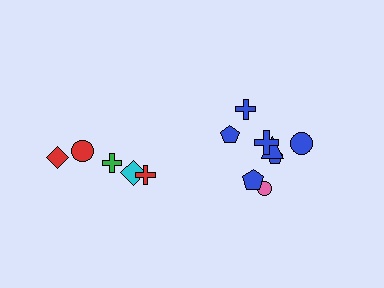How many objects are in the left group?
There are 5 objects.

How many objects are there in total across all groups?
There are 13 objects.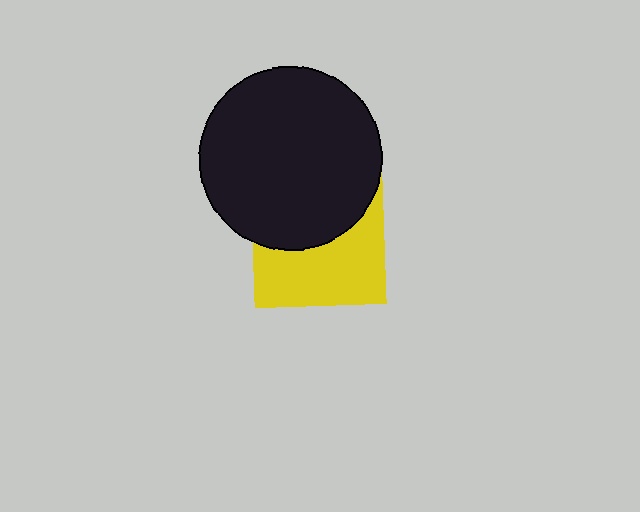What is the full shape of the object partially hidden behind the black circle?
The partially hidden object is a yellow square.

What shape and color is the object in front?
The object in front is a black circle.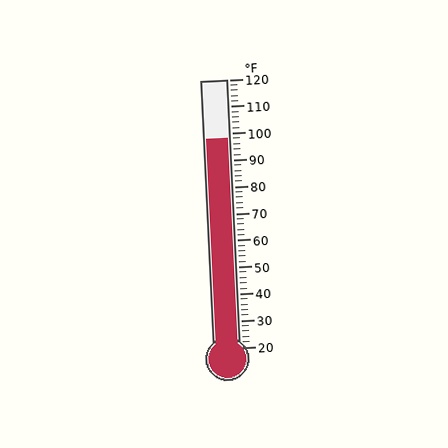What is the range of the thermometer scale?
The thermometer scale ranges from 20°F to 120°F.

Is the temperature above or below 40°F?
The temperature is above 40°F.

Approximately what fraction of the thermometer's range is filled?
The thermometer is filled to approximately 80% of its range.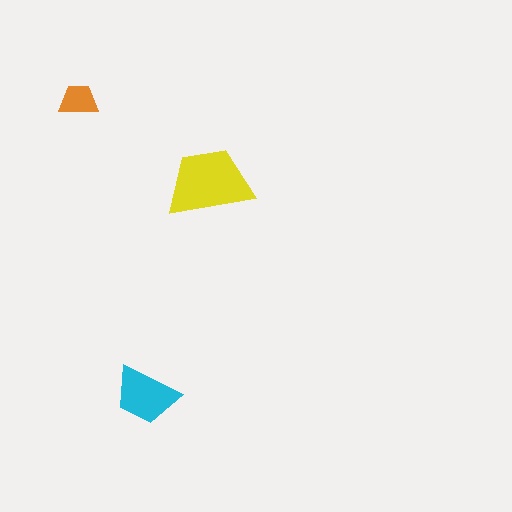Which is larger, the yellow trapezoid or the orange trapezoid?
The yellow one.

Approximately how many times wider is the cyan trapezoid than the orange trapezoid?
About 1.5 times wider.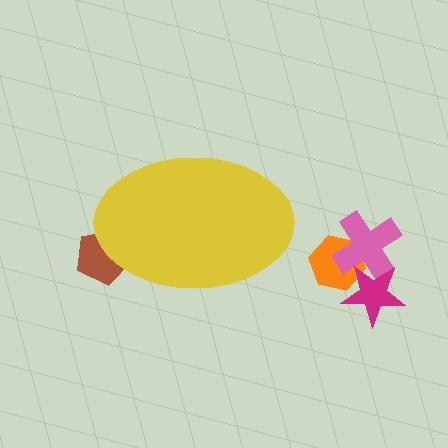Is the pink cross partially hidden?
No, the pink cross is fully visible.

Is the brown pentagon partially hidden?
Yes, the brown pentagon is partially hidden behind the yellow ellipse.